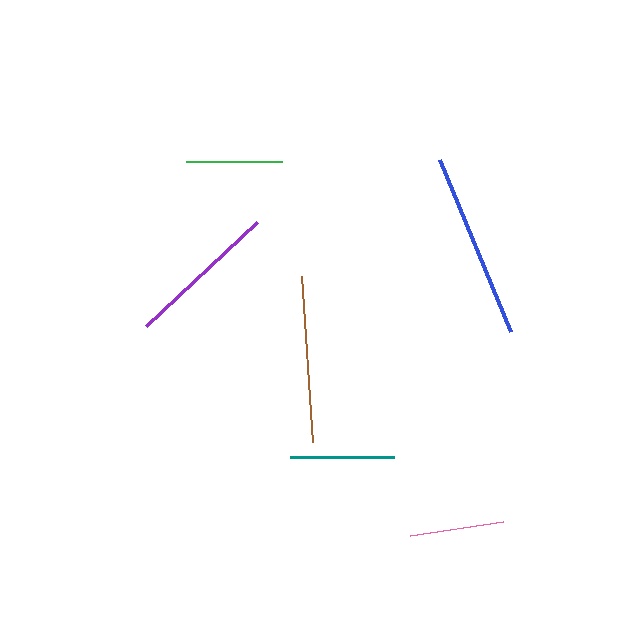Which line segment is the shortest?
The pink line is the shortest at approximately 94 pixels.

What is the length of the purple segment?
The purple segment is approximately 152 pixels long.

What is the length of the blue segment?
The blue segment is approximately 187 pixels long.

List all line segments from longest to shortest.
From longest to shortest: blue, brown, purple, teal, green, pink.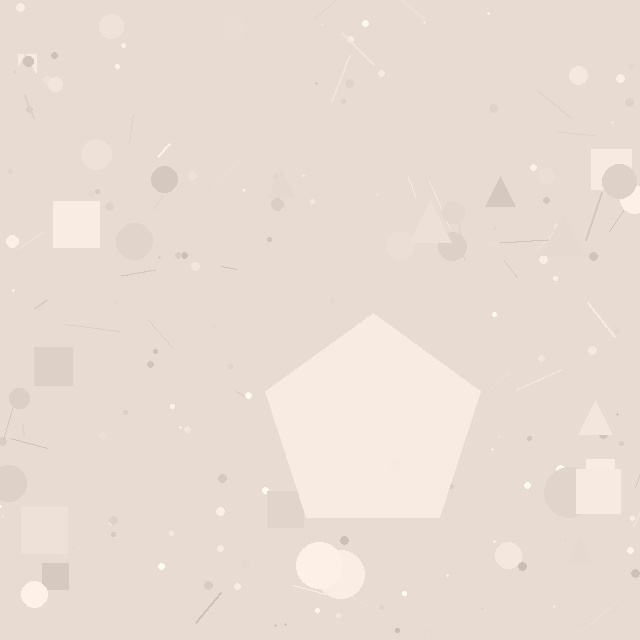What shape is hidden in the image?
A pentagon is hidden in the image.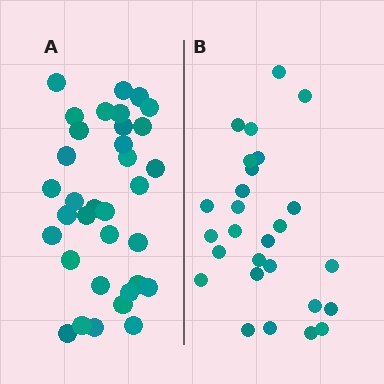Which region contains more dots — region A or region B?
Region A (the left region) has more dots.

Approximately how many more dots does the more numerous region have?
Region A has roughly 8 or so more dots than region B.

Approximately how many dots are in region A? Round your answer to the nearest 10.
About 30 dots. (The exact count is 34, which rounds to 30.)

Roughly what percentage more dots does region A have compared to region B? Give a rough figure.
About 25% more.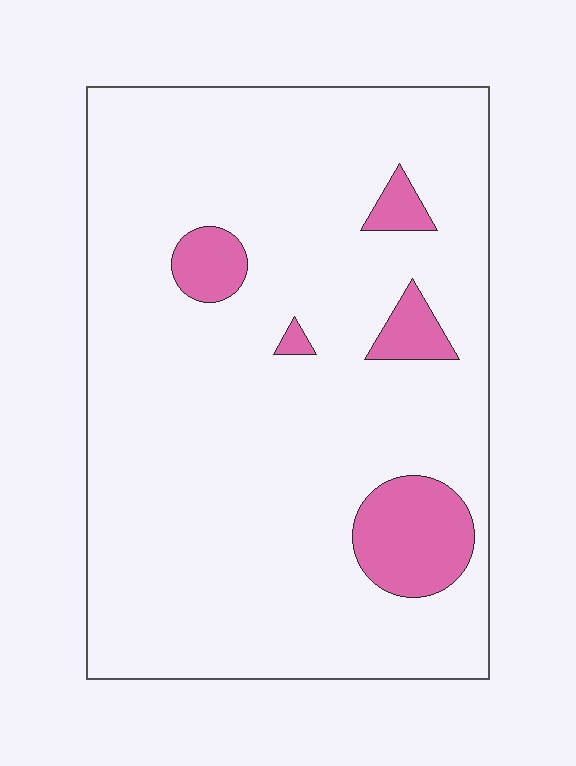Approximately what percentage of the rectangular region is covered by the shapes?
Approximately 10%.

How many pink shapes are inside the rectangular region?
5.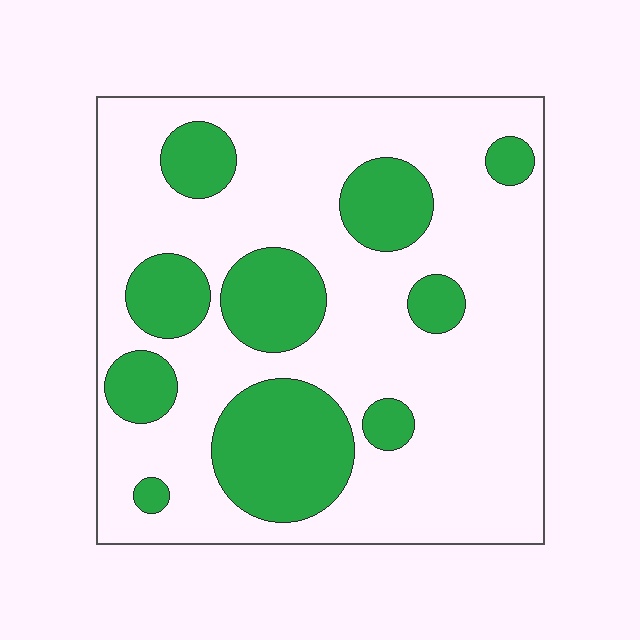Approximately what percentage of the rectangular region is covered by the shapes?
Approximately 25%.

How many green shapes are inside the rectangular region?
10.